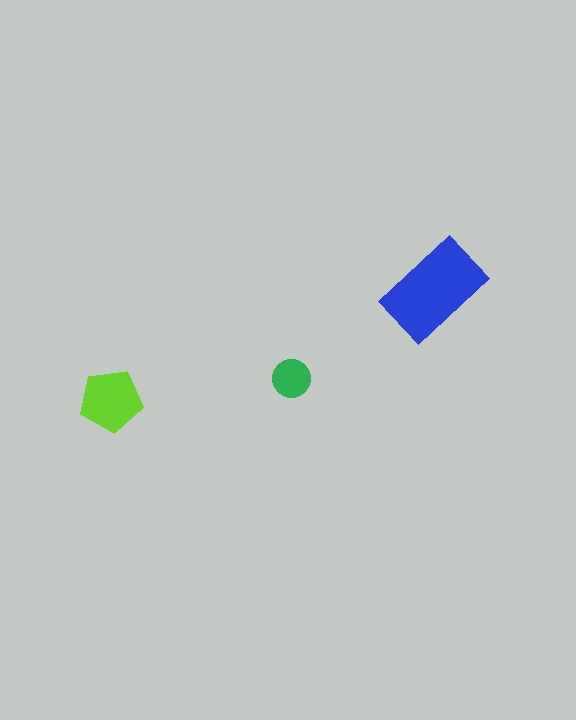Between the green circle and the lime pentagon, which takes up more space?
The lime pentagon.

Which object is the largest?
The blue rectangle.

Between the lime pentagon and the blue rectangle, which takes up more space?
The blue rectangle.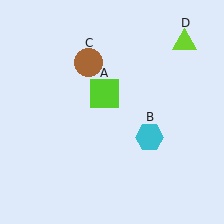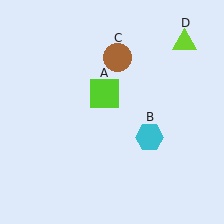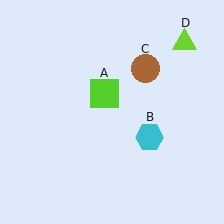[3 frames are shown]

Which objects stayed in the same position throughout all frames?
Lime square (object A) and cyan hexagon (object B) and lime triangle (object D) remained stationary.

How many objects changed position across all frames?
1 object changed position: brown circle (object C).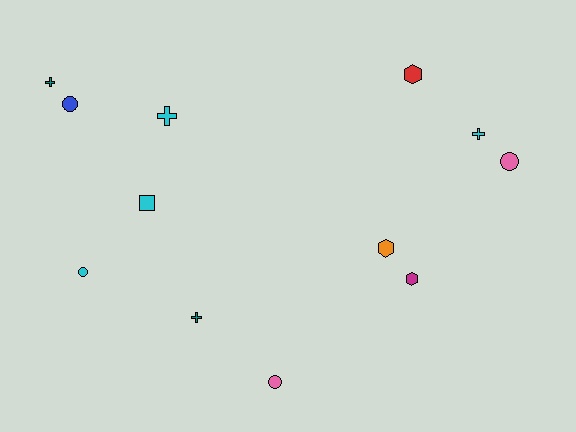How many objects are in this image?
There are 12 objects.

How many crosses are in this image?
There are 4 crosses.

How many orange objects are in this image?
There is 1 orange object.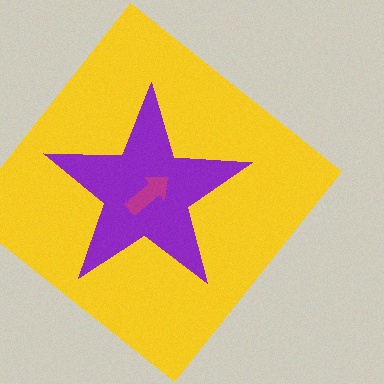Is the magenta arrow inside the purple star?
Yes.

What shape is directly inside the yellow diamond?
The purple star.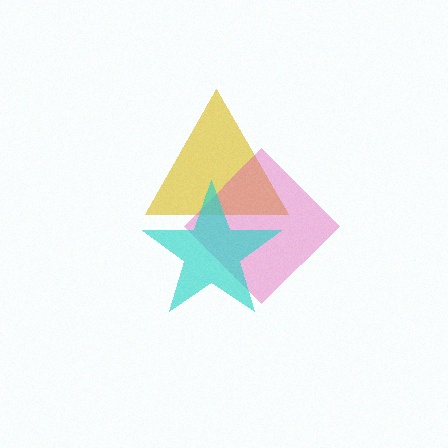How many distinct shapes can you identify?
There are 3 distinct shapes: a yellow triangle, a pink diamond, a cyan star.